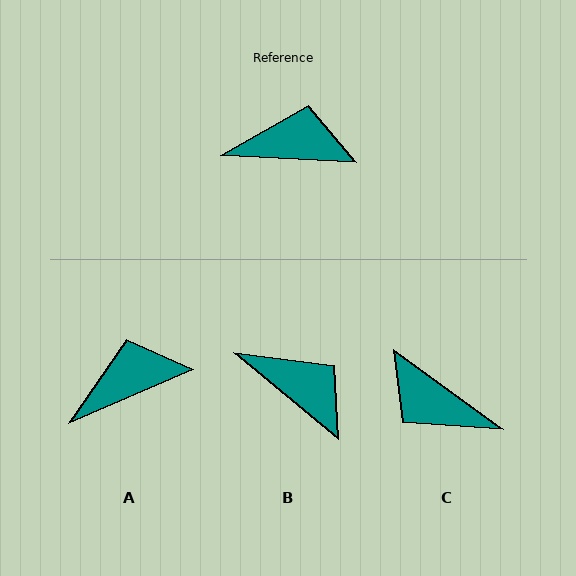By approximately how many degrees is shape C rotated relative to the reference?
Approximately 147 degrees counter-clockwise.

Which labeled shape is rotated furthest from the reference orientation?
C, about 147 degrees away.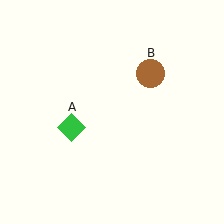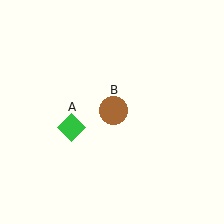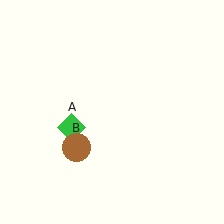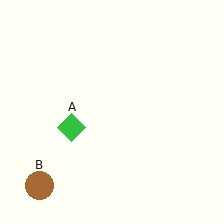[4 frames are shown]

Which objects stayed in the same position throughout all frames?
Green diamond (object A) remained stationary.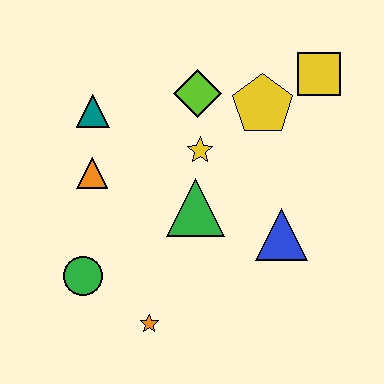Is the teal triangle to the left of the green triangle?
Yes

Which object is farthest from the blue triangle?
The teal triangle is farthest from the blue triangle.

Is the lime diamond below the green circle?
No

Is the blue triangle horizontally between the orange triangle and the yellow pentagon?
No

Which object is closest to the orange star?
The green circle is closest to the orange star.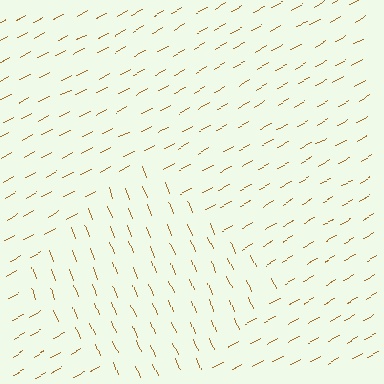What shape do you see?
I see a diamond.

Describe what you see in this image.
The image is filled with small brown line segments. A diamond region in the image has lines oriented differently from the surrounding lines, creating a visible texture boundary.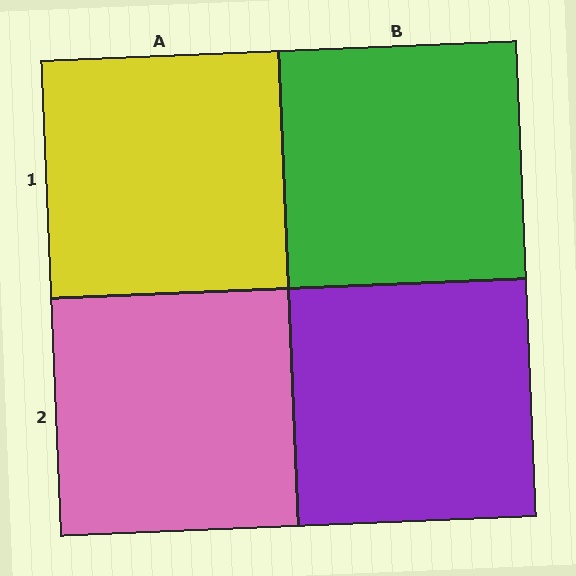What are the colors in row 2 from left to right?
Pink, purple.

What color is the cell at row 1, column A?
Yellow.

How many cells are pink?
1 cell is pink.